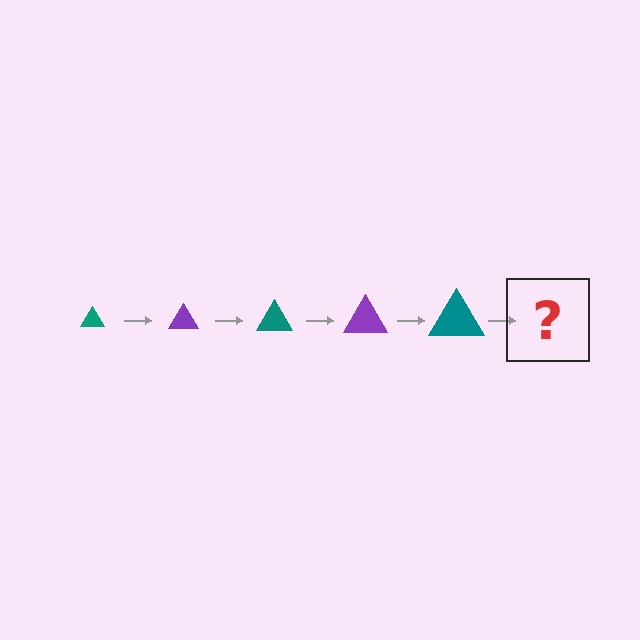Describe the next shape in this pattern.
It should be a purple triangle, larger than the previous one.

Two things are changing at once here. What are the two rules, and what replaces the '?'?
The two rules are that the triangle grows larger each step and the color cycles through teal and purple. The '?' should be a purple triangle, larger than the previous one.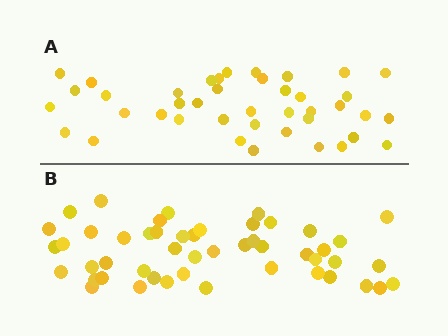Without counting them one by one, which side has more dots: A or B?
Region B (the bottom region) has more dots.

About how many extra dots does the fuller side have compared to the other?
Region B has roughly 8 or so more dots than region A.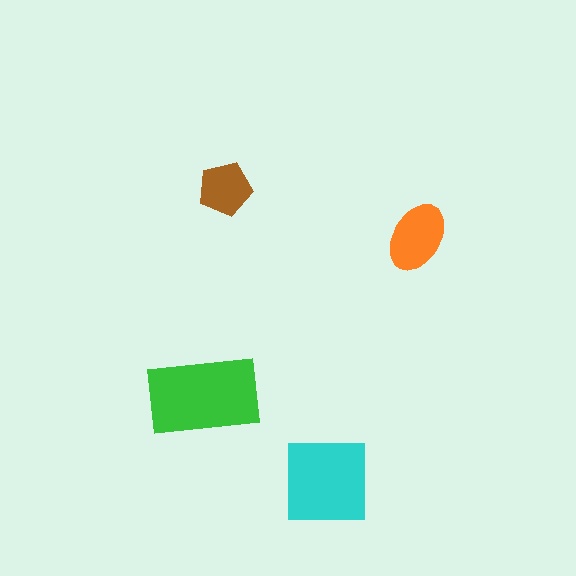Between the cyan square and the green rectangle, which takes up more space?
The green rectangle.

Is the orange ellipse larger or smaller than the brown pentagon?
Larger.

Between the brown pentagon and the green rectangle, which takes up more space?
The green rectangle.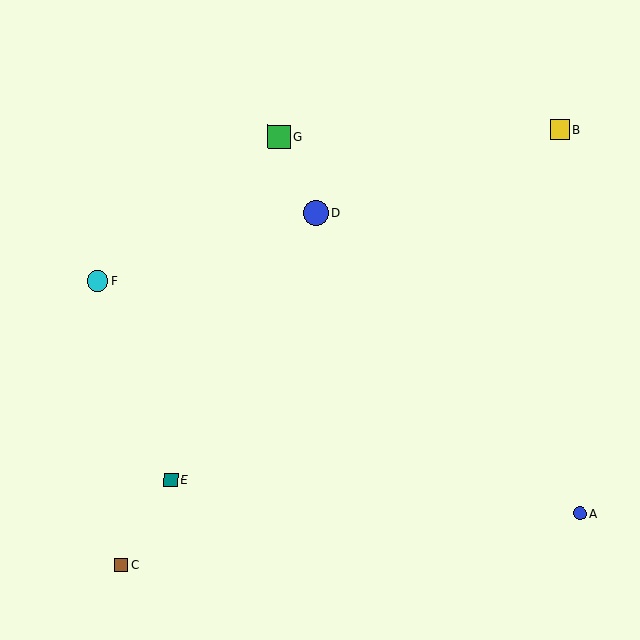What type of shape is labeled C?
Shape C is a brown square.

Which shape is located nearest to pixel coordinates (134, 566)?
The brown square (labeled C) at (121, 565) is nearest to that location.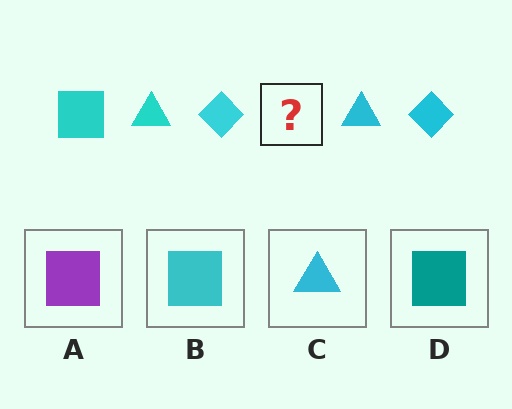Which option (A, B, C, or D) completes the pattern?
B.